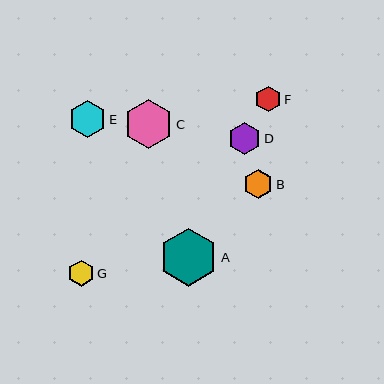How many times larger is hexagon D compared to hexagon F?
Hexagon D is approximately 1.3 times the size of hexagon F.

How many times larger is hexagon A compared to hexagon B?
Hexagon A is approximately 2.0 times the size of hexagon B.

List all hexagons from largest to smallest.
From largest to smallest: A, C, E, D, B, G, F.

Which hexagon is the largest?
Hexagon A is the largest with a size of approximately 58 pixels.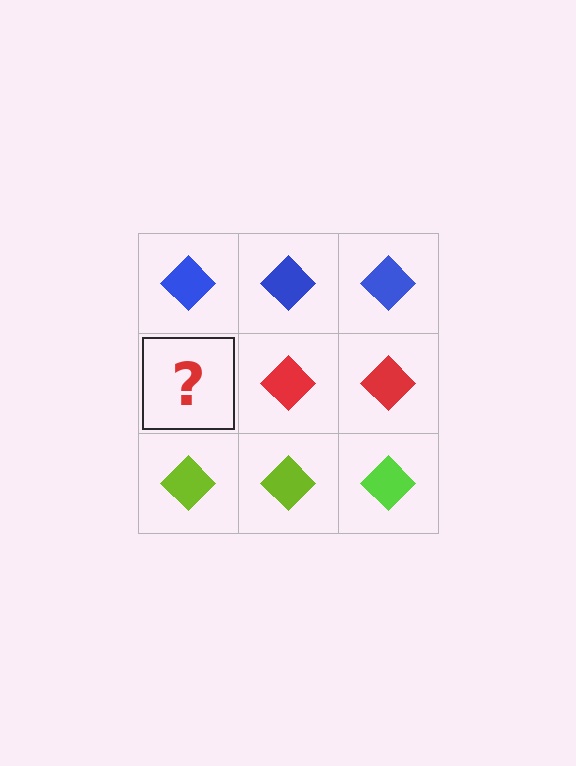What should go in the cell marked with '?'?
The missing cell should contain a red diamond.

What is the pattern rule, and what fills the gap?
The rule is that each row has a consistent color. The gap should be filled with a red diamond.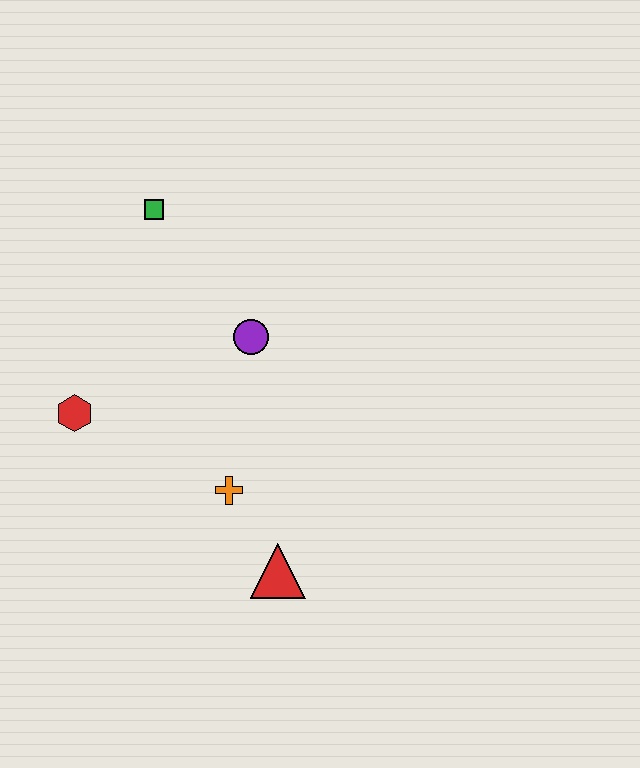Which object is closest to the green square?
The purple circle is closest to the green square.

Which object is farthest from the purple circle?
The red triangle is farthest from the purple circle.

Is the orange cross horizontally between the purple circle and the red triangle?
No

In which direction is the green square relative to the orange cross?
The green square is above the orange cross.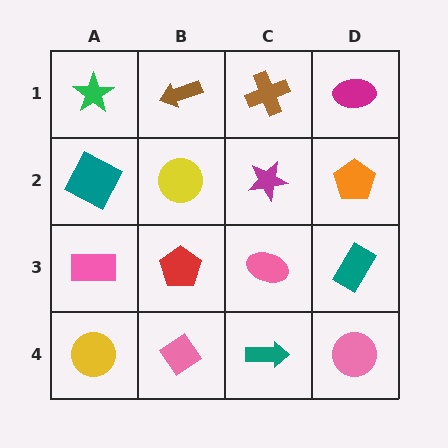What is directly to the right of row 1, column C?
A magenta ellipse.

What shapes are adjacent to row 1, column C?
A magenta star (row 2, column C), a brown arrow (row 1, column B), a magenta ellipse (row 1, column D).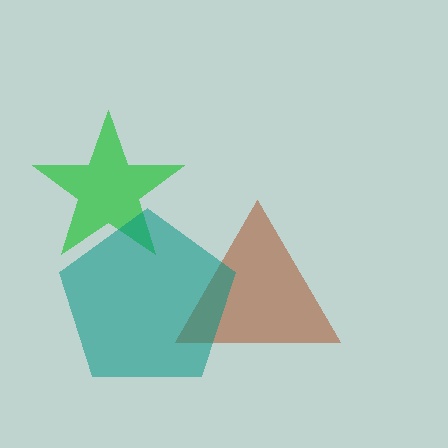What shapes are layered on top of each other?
The layered shapes are: a brown triangle, a green star, a teal pentagon.